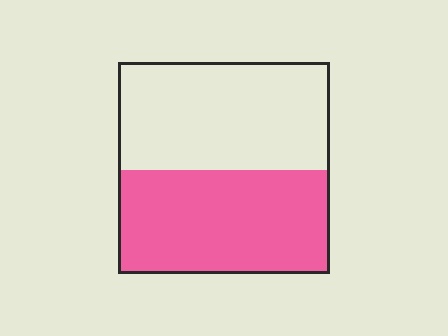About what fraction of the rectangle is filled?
About one half (1/2).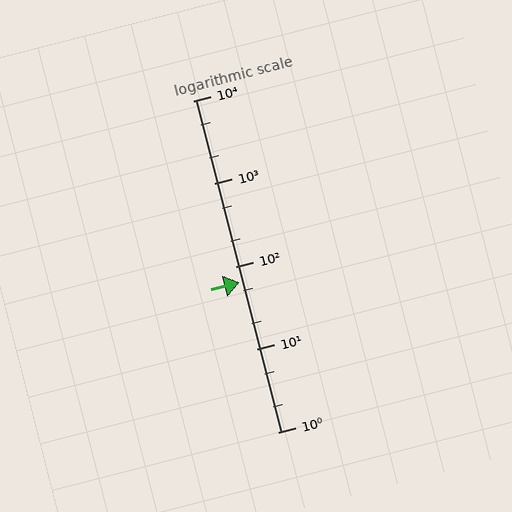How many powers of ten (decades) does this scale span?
The scale spans 4 decades, from 1 to 10000.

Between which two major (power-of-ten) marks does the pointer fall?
The pointer is between 10 and 100.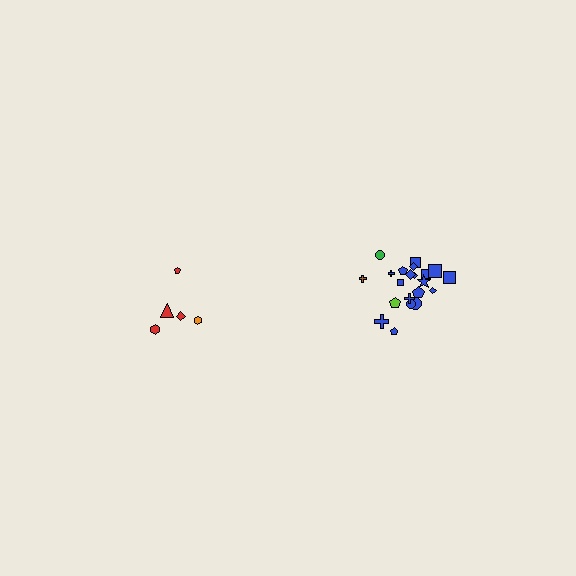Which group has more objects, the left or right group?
The right group.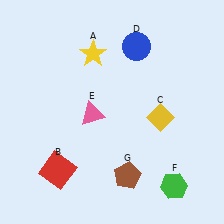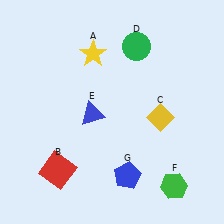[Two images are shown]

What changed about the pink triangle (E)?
In Image 1, E is pink. In Image 2, it changed to blue.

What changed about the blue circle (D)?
In Image 1, D is blue. In Image 2, it changed to green.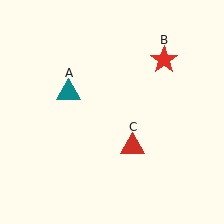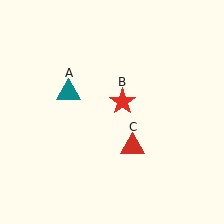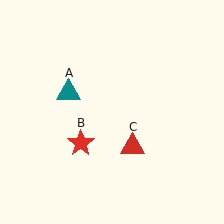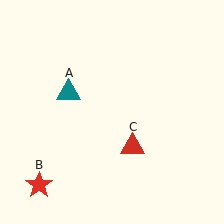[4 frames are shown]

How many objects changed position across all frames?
1 object changed position: red star (object B).